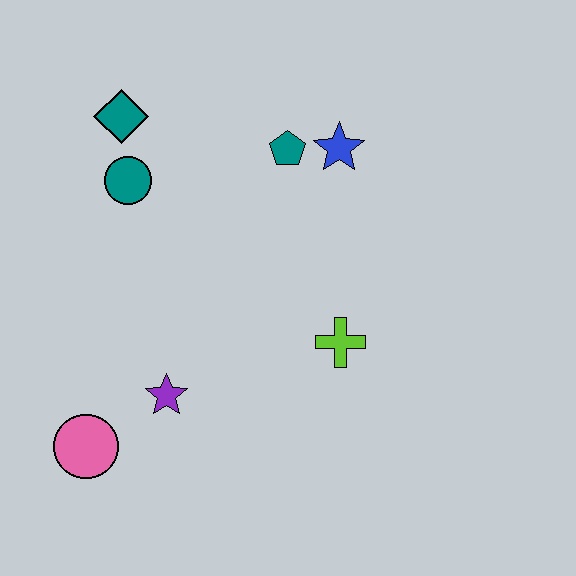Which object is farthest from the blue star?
The pink circle is farthest from the blue star.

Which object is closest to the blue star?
The teal pentagon is closest to the blue star.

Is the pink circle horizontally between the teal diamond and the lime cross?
No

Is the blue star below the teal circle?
No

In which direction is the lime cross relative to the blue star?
The lime cross is below the blue star.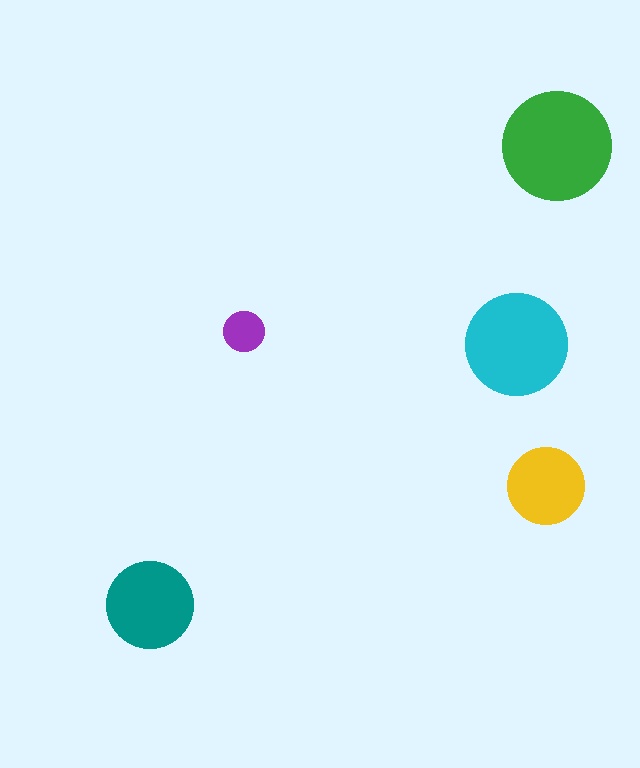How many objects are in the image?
There are 5 objects in the image.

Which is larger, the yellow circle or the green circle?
The green one.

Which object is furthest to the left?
The teal circle is leftmost.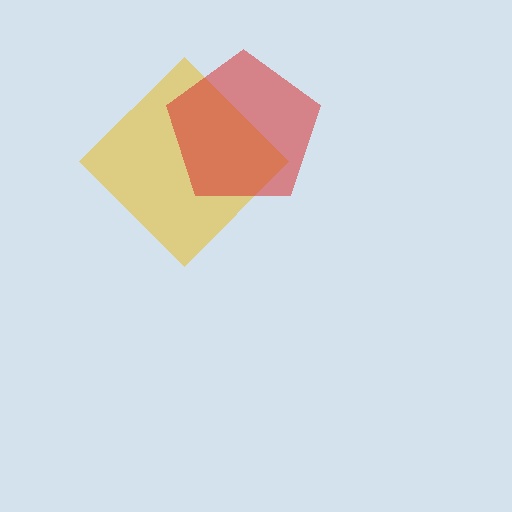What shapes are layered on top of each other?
The layered shapes are: a yellow diamond, a red pentagon.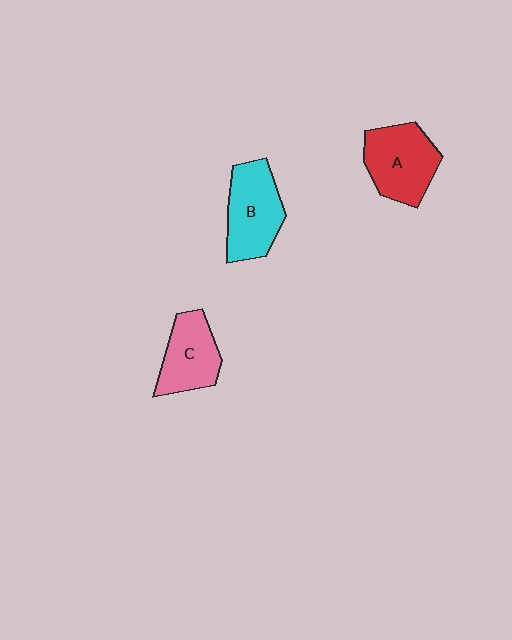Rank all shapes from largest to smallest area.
From largest to smallest: A (red), B (cyan), C (pink).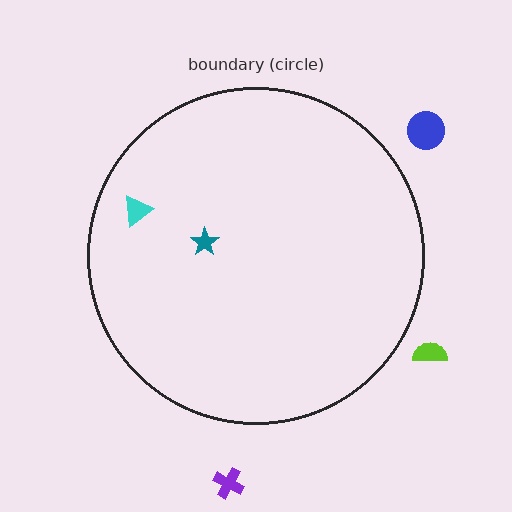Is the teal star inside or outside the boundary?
Inside.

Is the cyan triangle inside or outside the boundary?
Inside.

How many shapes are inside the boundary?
2 inside, 3 outside.